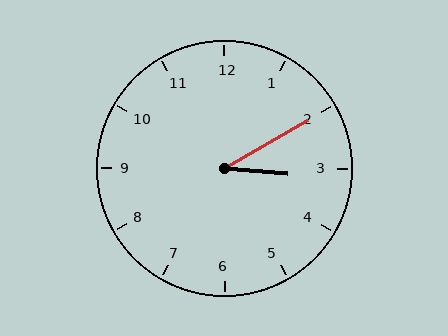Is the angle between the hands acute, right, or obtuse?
It is acute.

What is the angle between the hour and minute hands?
Approximately 35 degrees.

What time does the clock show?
3:10.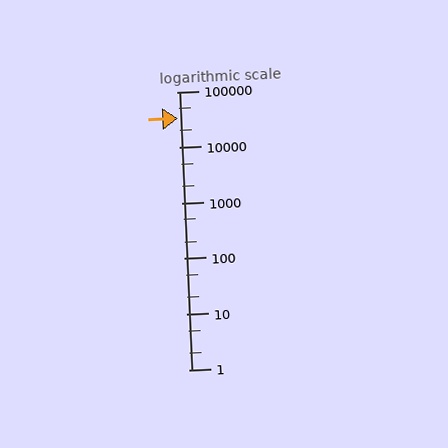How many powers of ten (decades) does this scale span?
The scale spans 5 decades, from 1 to 100000.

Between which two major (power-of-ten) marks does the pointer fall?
The pointer is between 10000 and 100000.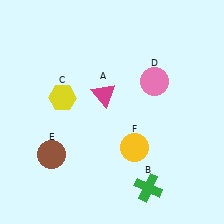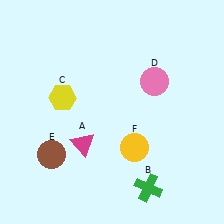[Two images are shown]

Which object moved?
The magenta triangle (A) moved down.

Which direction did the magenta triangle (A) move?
The magenta triangle (A) moved down.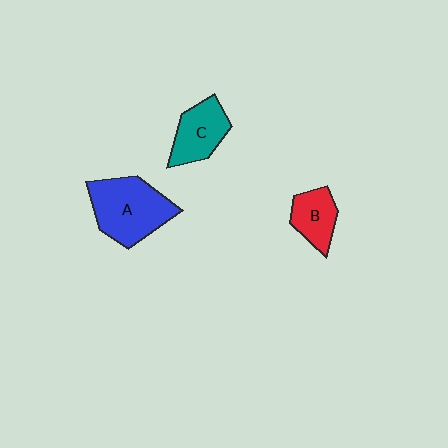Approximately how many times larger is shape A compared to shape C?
Approximately 1.6 times.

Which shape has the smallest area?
Shape B (red).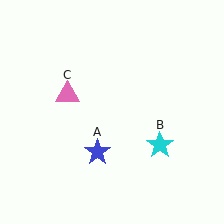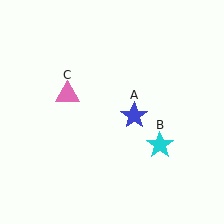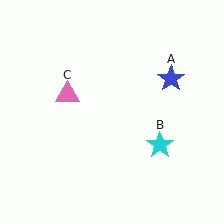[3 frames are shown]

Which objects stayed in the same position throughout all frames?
Cyan star (object B) and pink triangle (object C) remained stationary.